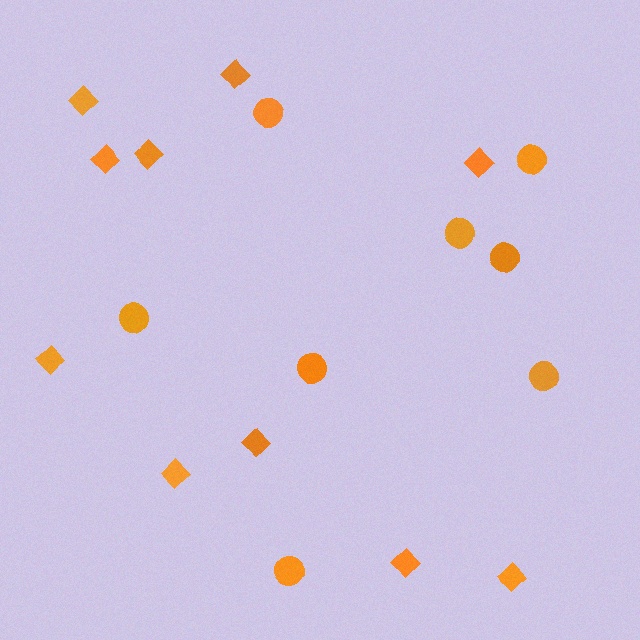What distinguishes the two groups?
There are 2 groups: one group of diamonds (10) and one group of circles (8).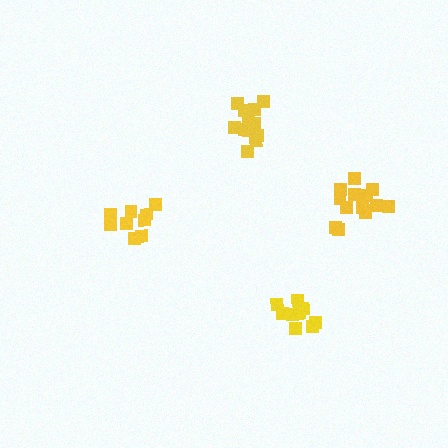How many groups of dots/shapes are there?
There are 4 groups.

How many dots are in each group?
Group 1: 15 dots, Group 2: 13 dots, Group 3: 9 dots, Group 4: 9 dots (46 total).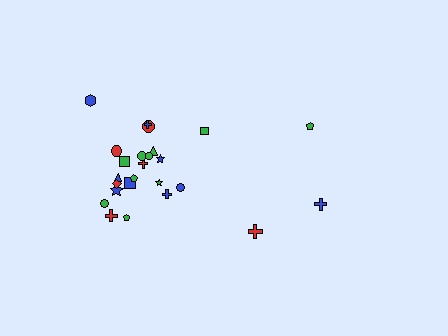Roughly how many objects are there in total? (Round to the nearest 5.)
Roughly 25 objects in total.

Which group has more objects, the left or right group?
The left group.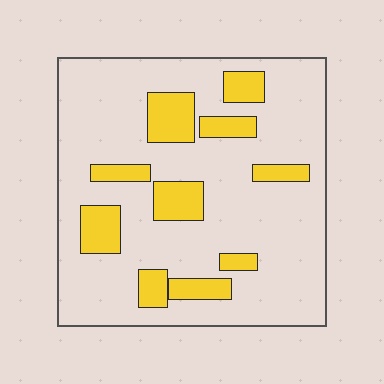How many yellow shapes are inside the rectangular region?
10.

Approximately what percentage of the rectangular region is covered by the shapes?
Approximately 20%.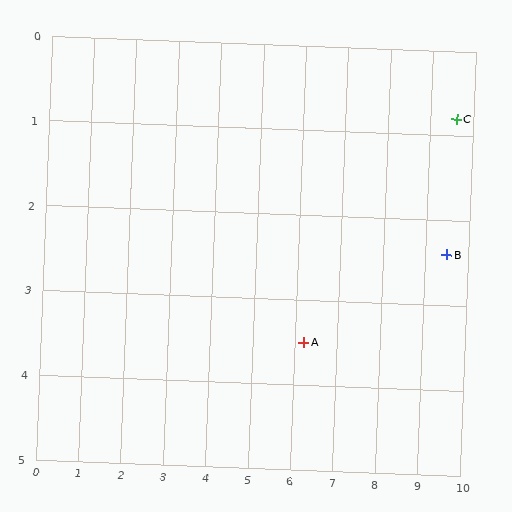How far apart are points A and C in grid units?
Points A and C are about 4.3 grid units apart.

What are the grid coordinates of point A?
Point A is at approximately (6.2, 3.5).